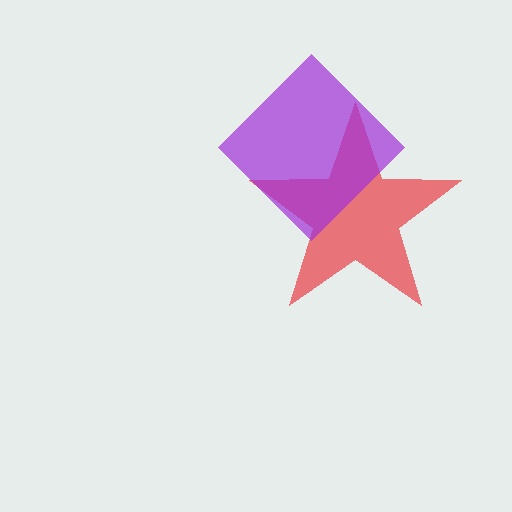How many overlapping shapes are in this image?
There are 2 overlapping shapes in the image.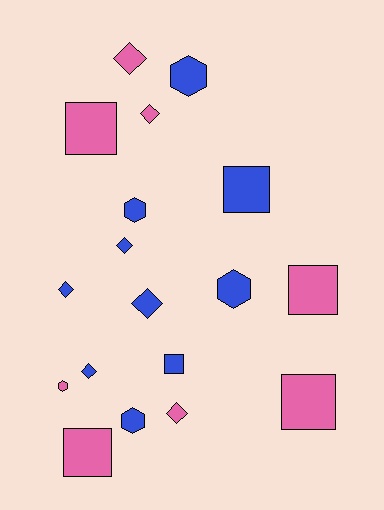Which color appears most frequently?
Blue, with 10 objects.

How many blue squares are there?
There are 2 blue squares.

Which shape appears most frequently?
Diamond, with 7 objects.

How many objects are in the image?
There are 18 objects.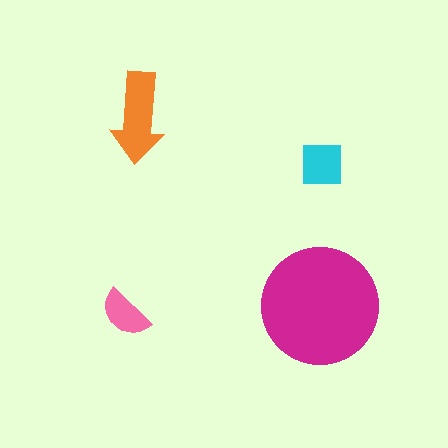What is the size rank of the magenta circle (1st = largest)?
1st.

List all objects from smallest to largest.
The pink semicircle, the cyan square, the orange arrow, the magenta circle.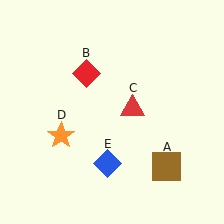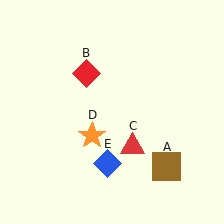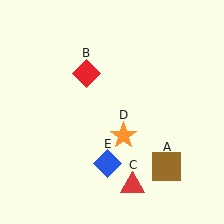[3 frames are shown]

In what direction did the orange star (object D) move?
The orange star (object D) moved right.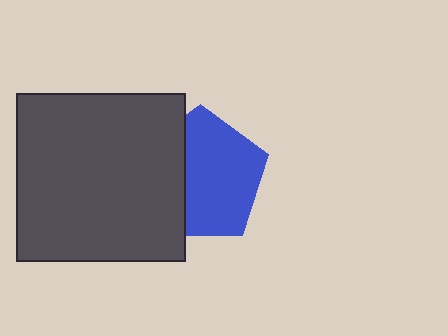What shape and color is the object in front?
The object in front is a dark gray square.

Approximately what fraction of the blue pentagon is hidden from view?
Roughly 35% of the blue pentagon is hidden behind the dark gray square.